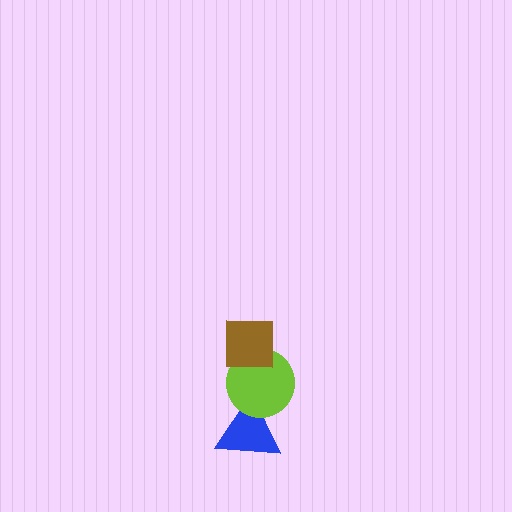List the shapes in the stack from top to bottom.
From top to bottom: the brown square, the lime circle, the blue triangle.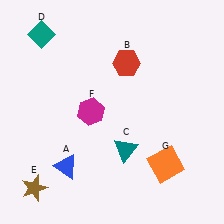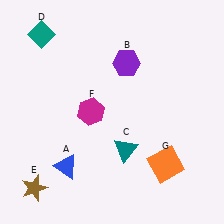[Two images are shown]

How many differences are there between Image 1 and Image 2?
There is 1 difference between the two images.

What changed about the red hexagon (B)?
In Image 1, B is red. In Image 2, it changed to purple.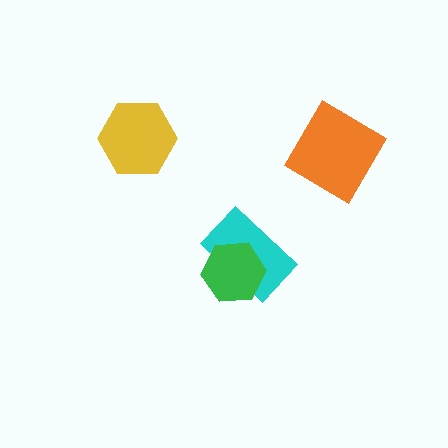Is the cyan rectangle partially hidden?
Yes, it is partially covered by another shape.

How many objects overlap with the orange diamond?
0 objects overlap with the orange diamond.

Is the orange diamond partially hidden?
No, no other shape covers it.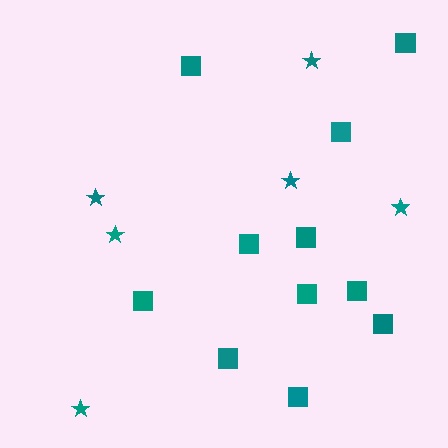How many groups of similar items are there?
There are 2 groups: one group of stars (6) and one group of squares (11).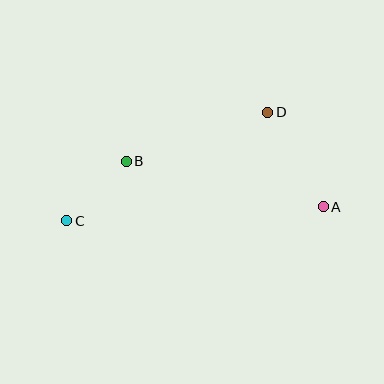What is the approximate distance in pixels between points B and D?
The distance between B and D is approximately 150 pixels.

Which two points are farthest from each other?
Points A and C are farthest from each other.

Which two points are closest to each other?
Points B and C are closest to each other.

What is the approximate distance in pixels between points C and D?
The distance between C and D is approximately 228 pixels.